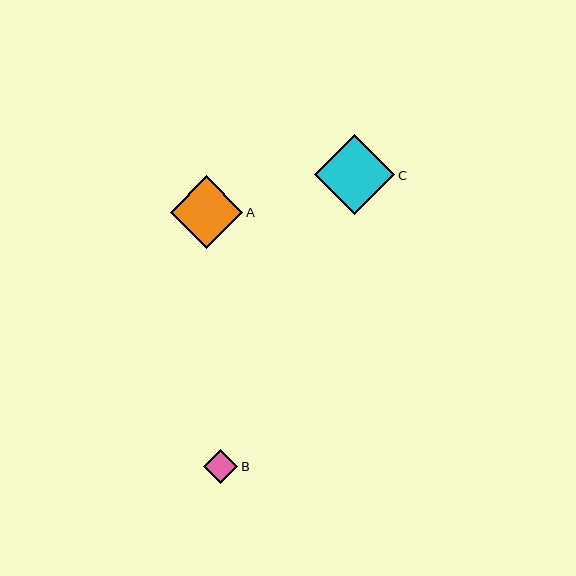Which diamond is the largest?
Diamond C is the largest with a size of approximately 80 pixels.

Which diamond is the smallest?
Diamond B is the smallest with a size of approximately 35 pixels.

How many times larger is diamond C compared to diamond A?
Diamond C is approximately 1.1 times the size of diamond A.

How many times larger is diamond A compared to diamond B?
Diamond A is approximately 2.1 times the size of diamond B.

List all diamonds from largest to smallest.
From largest to smallest: C, A, B.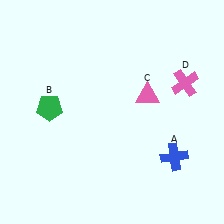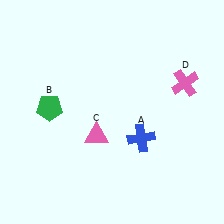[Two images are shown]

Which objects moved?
The objects that moved are: the blue cross (A), the pink triangle (C).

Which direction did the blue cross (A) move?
The blue cross (A) moved left.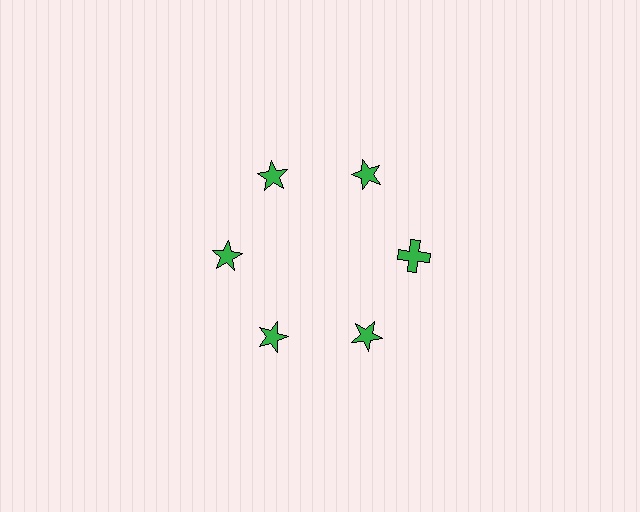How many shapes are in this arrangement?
There are 6 shapes arranged in a ring pattern.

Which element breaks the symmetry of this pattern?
The green cross at roughly the 3 o'clock position breaks the symmetry. All other shapes are green stars.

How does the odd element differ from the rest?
It has a different shape: cross instead of star.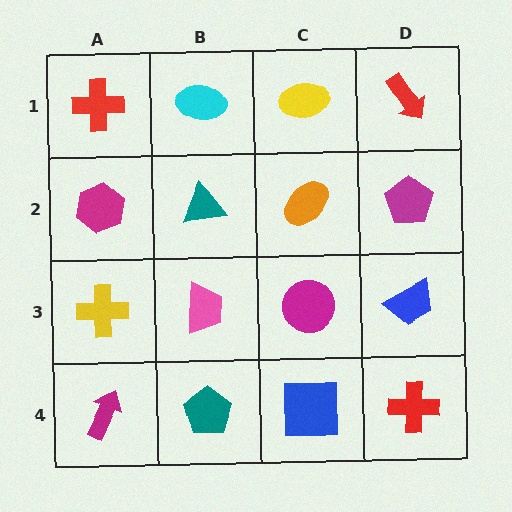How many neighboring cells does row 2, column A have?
3.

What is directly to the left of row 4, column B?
A magenta arrow.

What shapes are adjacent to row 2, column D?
A red arrow (row 1, column D), a blue trapezoid (row 3, column D), an orange ellipse (row 2, column C).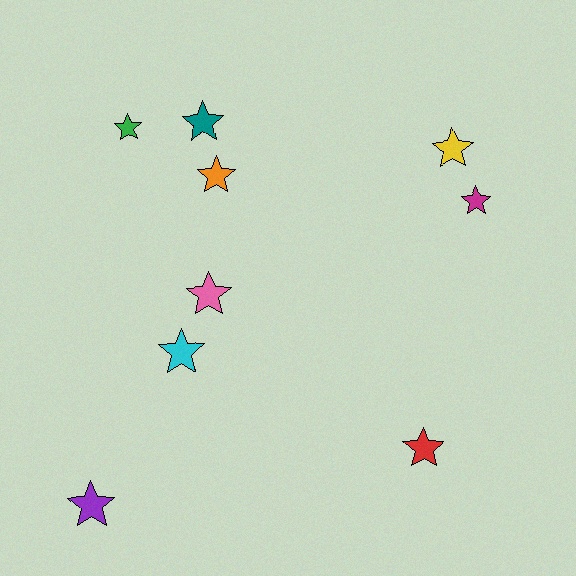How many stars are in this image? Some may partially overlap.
There are 9 stars.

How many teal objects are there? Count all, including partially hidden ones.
There is 1 teal object.